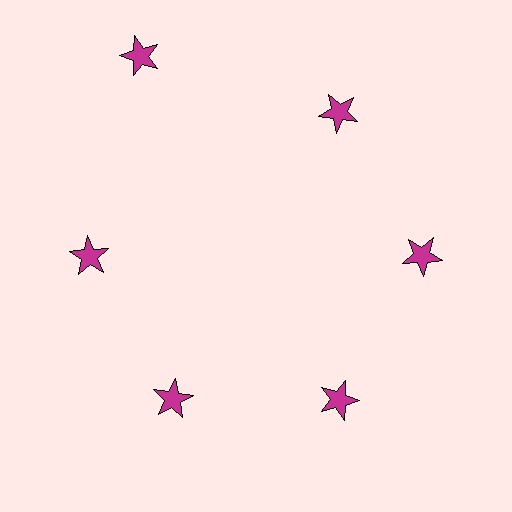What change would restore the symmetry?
The symmetry would be restored by moving it inward, back onto the ring so that all 6 stars sit at equal angles and equal distance from the center.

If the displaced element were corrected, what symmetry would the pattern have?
It would have 6-fold rotational symmetry — the pattern would map onto itself every 60 degrees.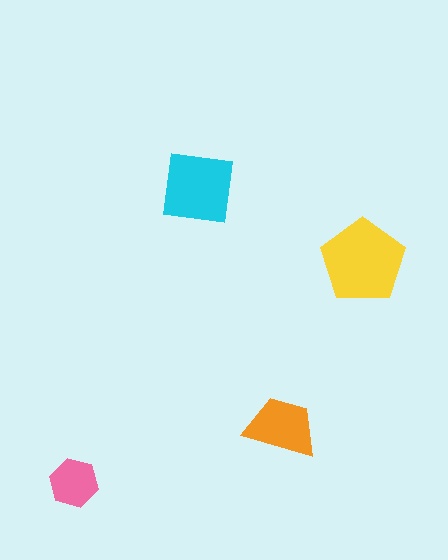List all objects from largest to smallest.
The yellow pentagon, the cyan square, the orange trapezoid, the pink hexagon.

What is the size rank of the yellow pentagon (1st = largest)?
1st.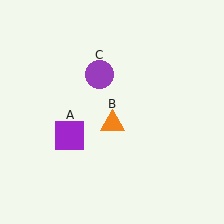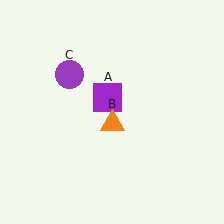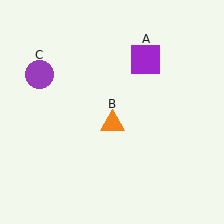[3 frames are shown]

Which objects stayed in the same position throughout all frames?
Orange triangle (object B) remained stationary.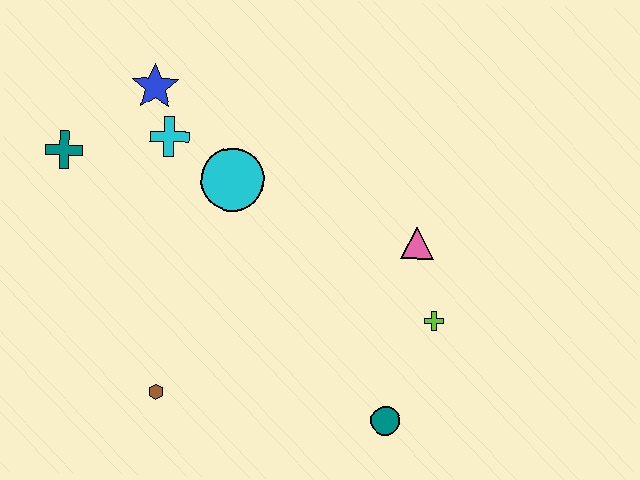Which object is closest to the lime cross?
The pink triangle is closest to the lime cross.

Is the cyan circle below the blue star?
Yes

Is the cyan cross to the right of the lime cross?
No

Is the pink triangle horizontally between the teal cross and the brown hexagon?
No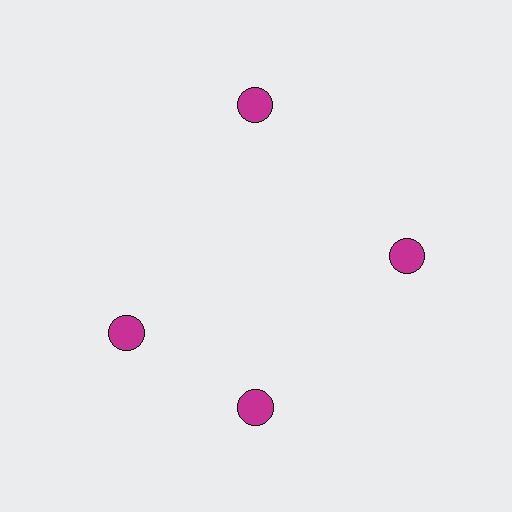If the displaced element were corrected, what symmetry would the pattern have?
It would have 4-fold rotational symmetry — the pattern would map onto itself every 90 degrees.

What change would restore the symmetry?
The symmetry would be restored by rotating it back into even spacing with its neighbors so that all 4 circles sit at equal angles and equal distance from the center.